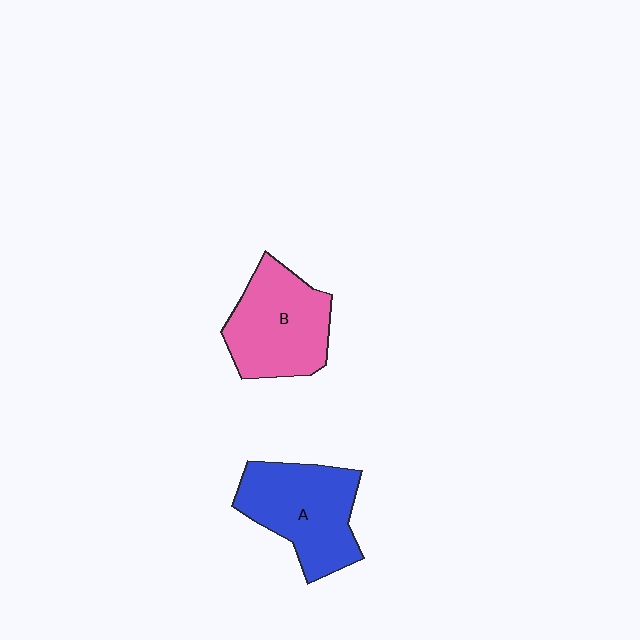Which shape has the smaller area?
Shape B (pink).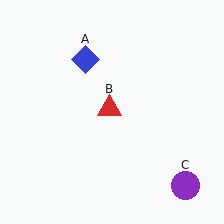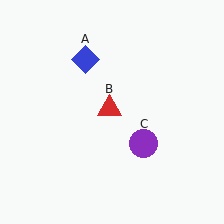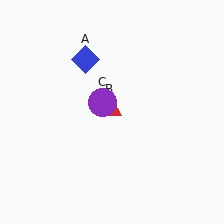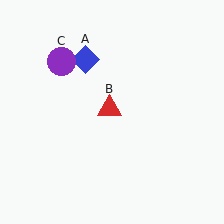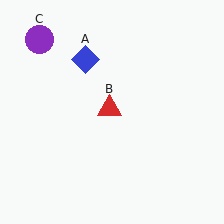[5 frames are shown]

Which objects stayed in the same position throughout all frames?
Blue diamond (object A) and red triangle (object B) remained stationary.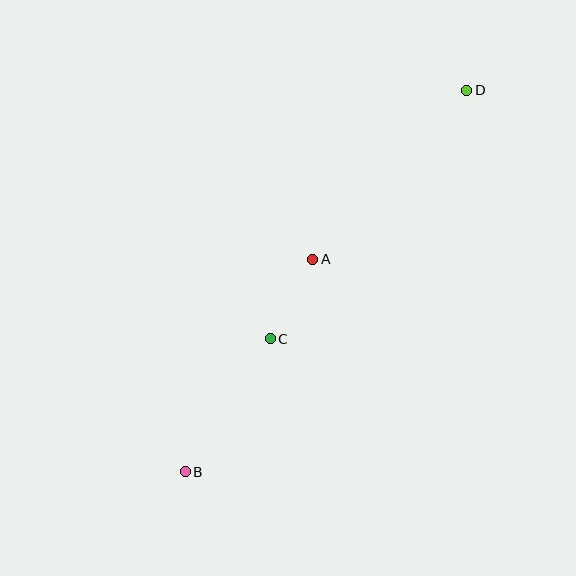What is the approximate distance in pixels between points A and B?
The distance between A and B is approximately 248 pixels.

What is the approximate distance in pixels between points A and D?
The distance between A and D is approximately 228 pixels.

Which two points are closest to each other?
Points A and C are closest to each other.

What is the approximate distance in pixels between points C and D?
The distance between C and D is approximately 317 pixels.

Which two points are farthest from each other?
Points B and D are farthest from each other.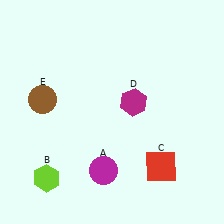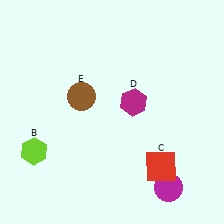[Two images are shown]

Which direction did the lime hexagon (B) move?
The lime hexagon (B) moved up.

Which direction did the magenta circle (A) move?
The magenta circle (A) moved right.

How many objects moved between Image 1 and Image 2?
3 objects moved between the two images.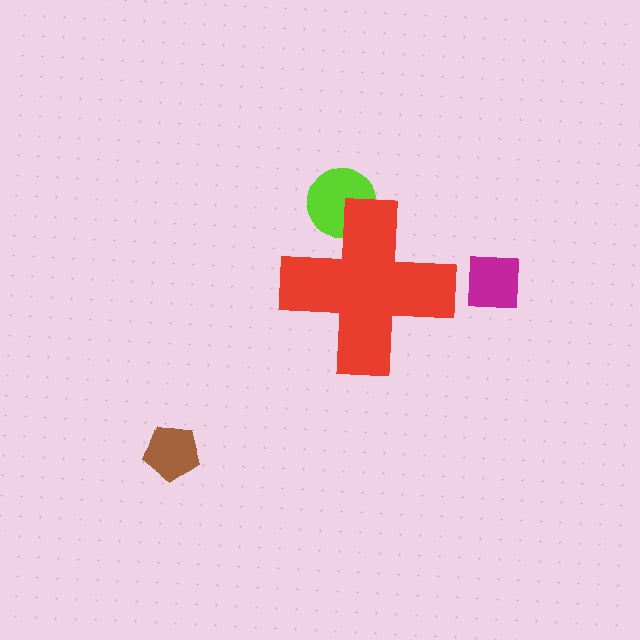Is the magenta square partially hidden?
No, the magenta square is fully visible.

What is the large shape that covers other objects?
A red cross.